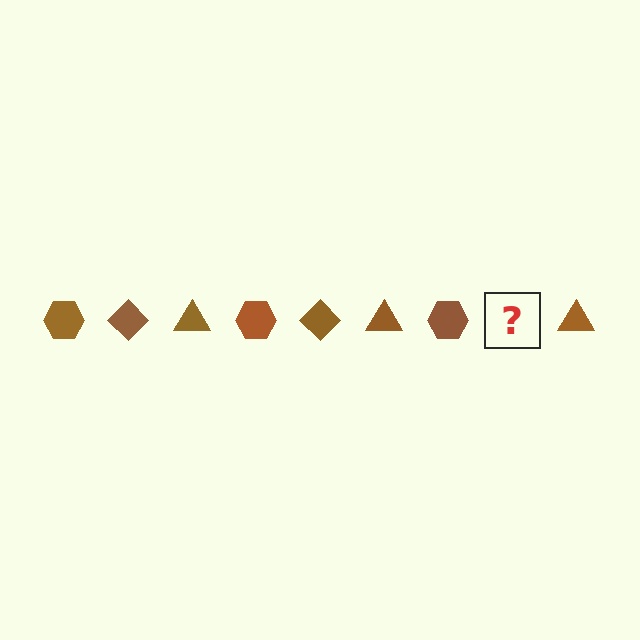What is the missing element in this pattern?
The missing element is a brown diamond.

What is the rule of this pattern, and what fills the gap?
The rule is that the pattern cycles through hexagon, diamond, triangle shapes in brown. The gap should be filled with a brown diamond.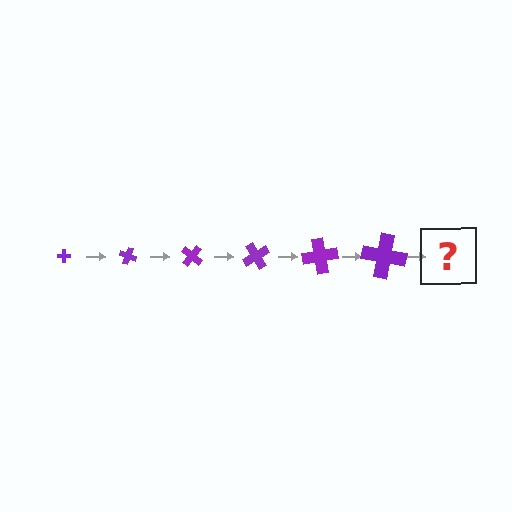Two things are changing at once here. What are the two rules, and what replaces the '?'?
The two rules are that the cross grows larger each step and it rotates 20 degrees each step. The '?' should be a cross, larger than the previous one and rotated 120 degrees from the start.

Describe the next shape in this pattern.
It should be a cross, larger than the previous one and rotated 120 degrees from the start.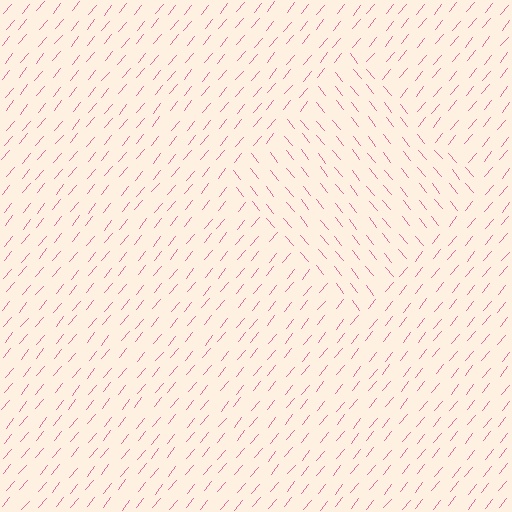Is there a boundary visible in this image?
Yes, there is a texture boundary formed by a change in line orientation.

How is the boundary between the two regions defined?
The boundary is defined purely by a change in line orientation (approximately 78 degrees difference). All lines are the same color and thickness.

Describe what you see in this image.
The image is filled with small pink line segments. A diamond region in the image has lines oriented differently from the surrounding lines, creating a visible texture boundary.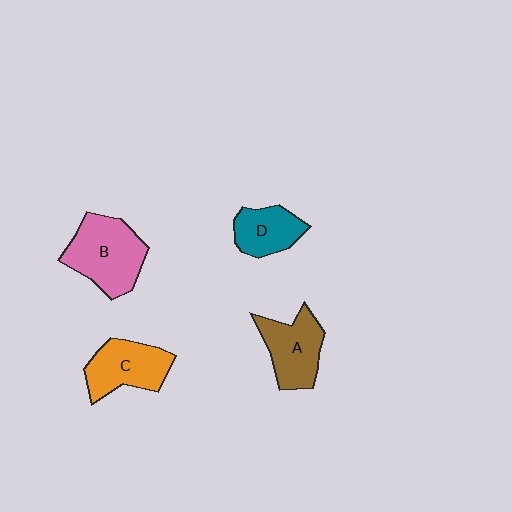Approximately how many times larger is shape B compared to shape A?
Approximately 1.3 times.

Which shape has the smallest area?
Shape D (teal).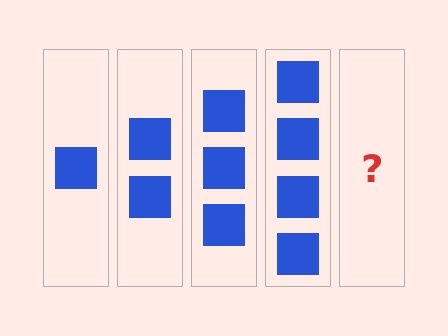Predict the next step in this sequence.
The next step is 5 squares.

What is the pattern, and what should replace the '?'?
The pattern is that each step adds one more square. The '?' should be 5 squares.